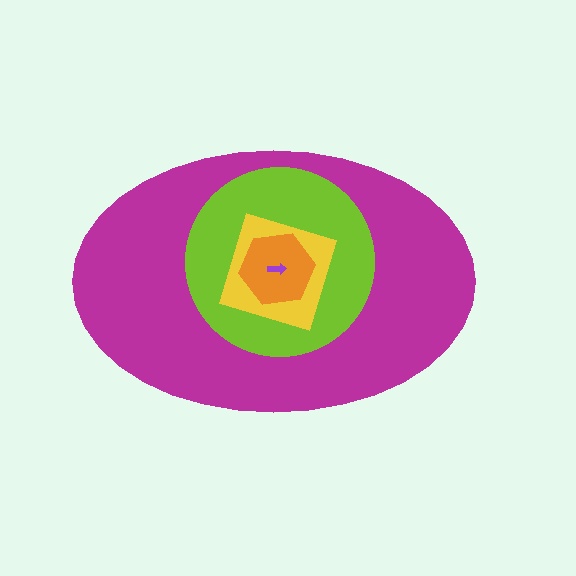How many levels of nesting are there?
5.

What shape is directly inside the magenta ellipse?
The lime circle.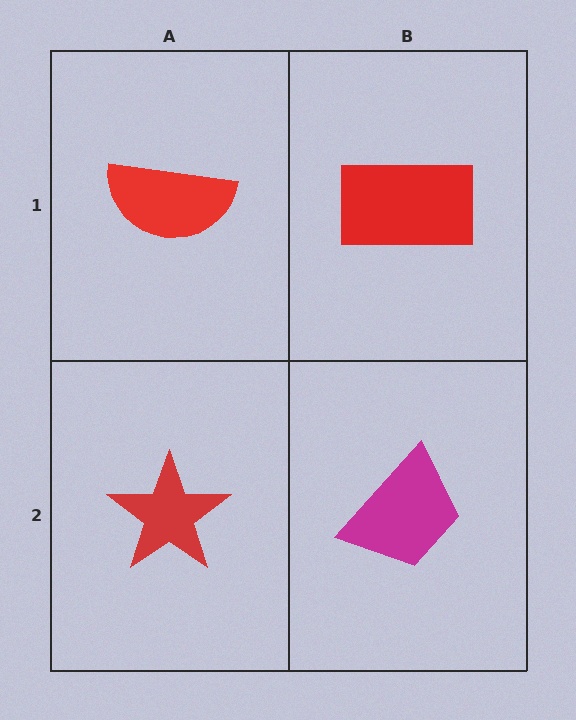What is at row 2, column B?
A magenta trapezoid.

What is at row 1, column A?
A red semicircle.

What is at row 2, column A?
A red star.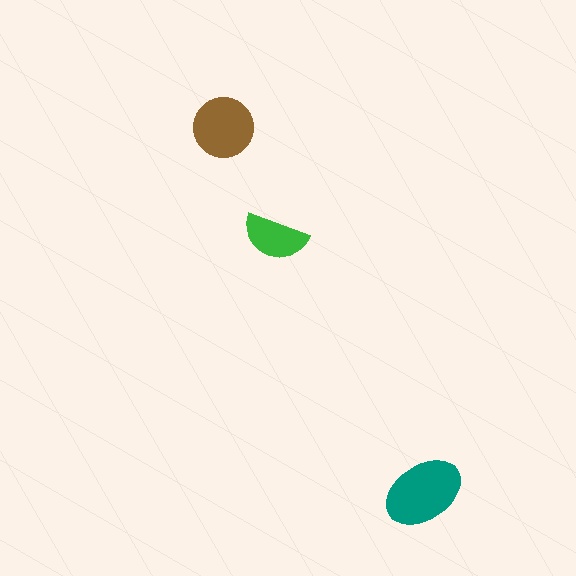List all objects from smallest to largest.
The green semicircle, the brown circle, the teal ellipse.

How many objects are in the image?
There are 3 objects in the image.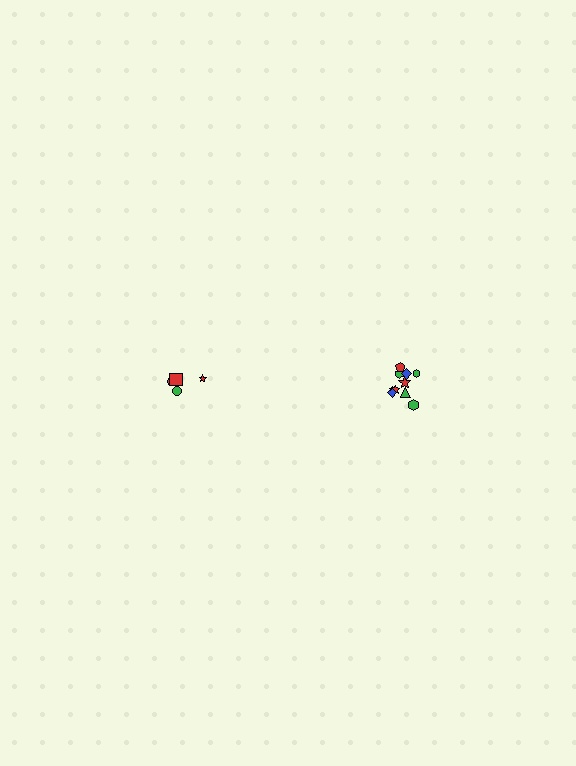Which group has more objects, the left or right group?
The right group.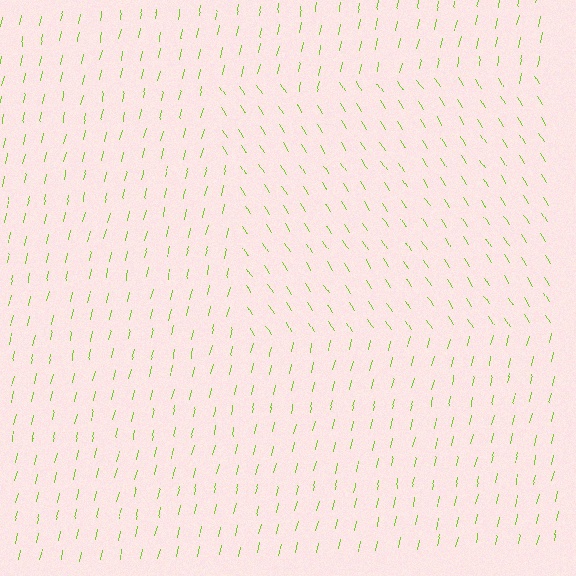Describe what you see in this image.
The image is filled with small lime line segments. A rectangle region in the image has lines oriented differently from the surrounding lines, creating a visible texture boundary.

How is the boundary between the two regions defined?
The boundary is defined purely by a change in line orientation (approximately 45 degrees difference). All lines are the same color and thickness.